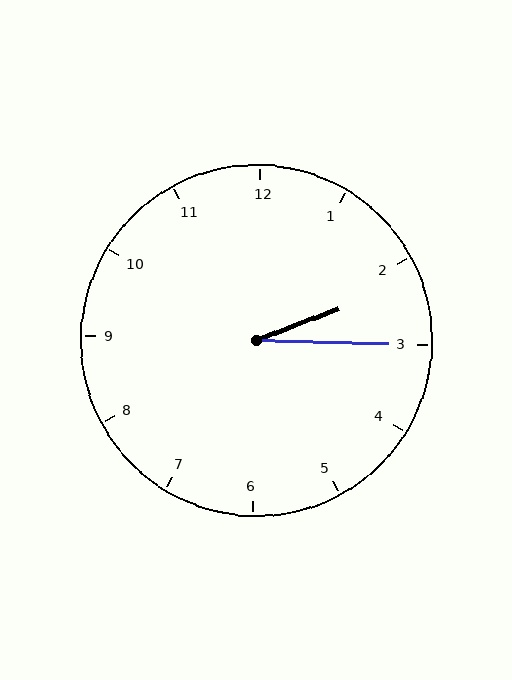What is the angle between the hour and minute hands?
Approximately 22 degrees.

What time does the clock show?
2:15.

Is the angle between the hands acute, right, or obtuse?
It is acute.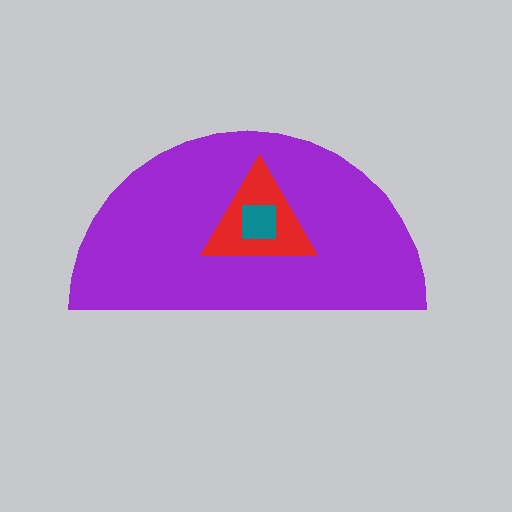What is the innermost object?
The teal square.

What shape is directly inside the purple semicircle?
The red triangle.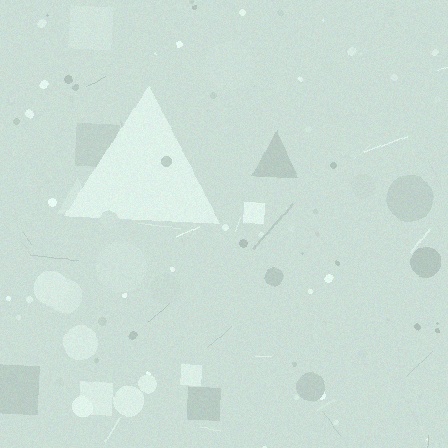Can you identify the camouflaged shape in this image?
The camouflaged shape is a triangle.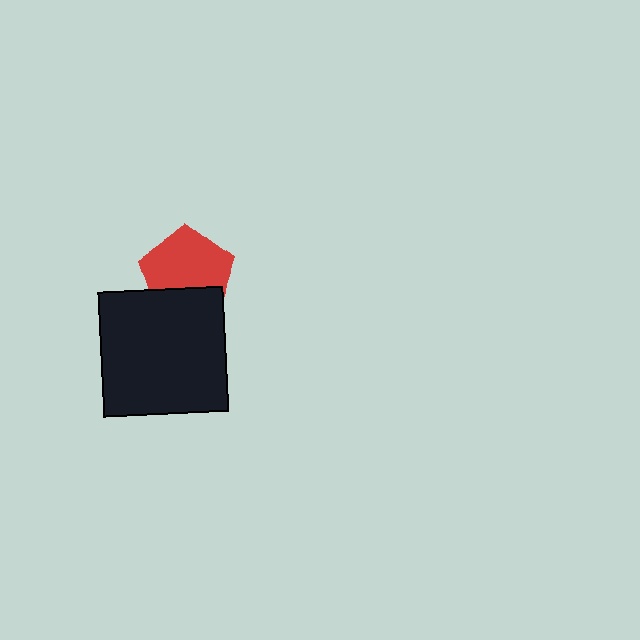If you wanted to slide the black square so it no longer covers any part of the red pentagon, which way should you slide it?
Slide it down — that is the most direct way to separate the two shapes.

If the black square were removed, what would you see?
You would see the complete red pentagon.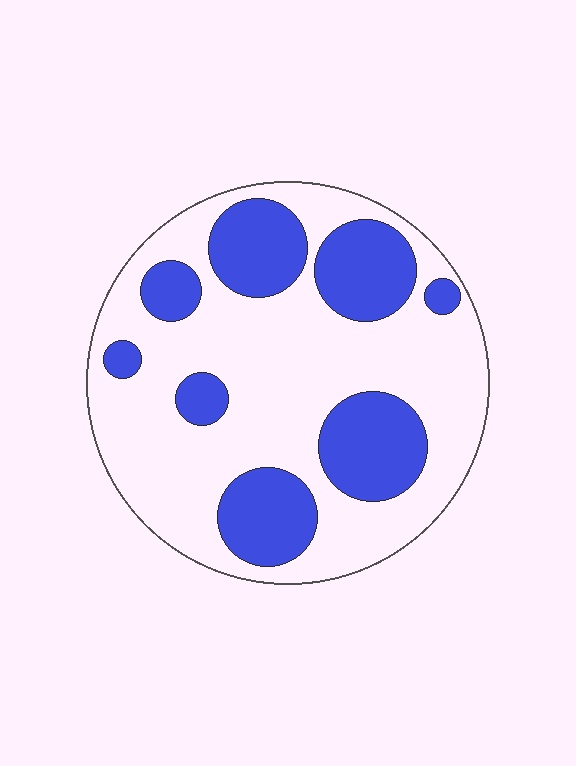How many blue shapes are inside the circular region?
8.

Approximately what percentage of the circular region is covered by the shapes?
Approximately 30%.